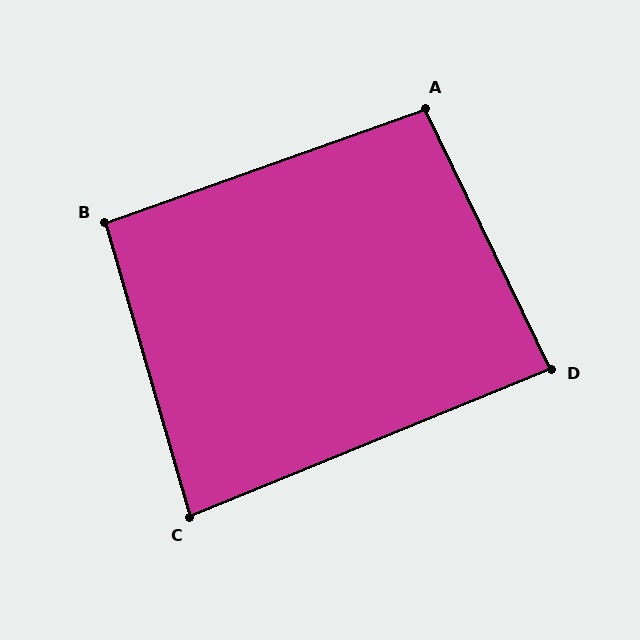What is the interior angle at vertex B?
Approximately 93 degrees (approximately right).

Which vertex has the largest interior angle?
A, at approximately 96 degrees.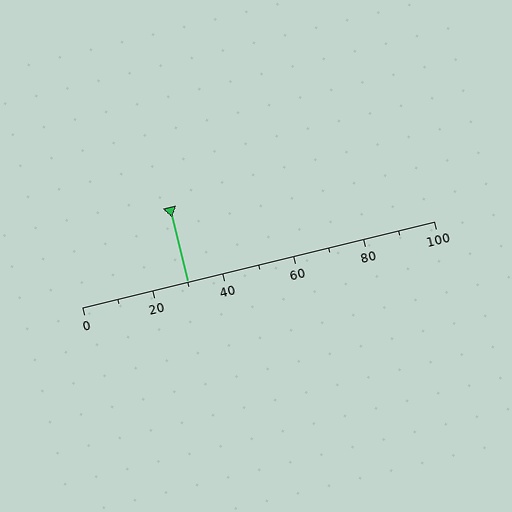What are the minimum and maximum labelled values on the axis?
The axis runs from 0 to 100.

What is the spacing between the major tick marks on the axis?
The major ticks are spaced 20 apart.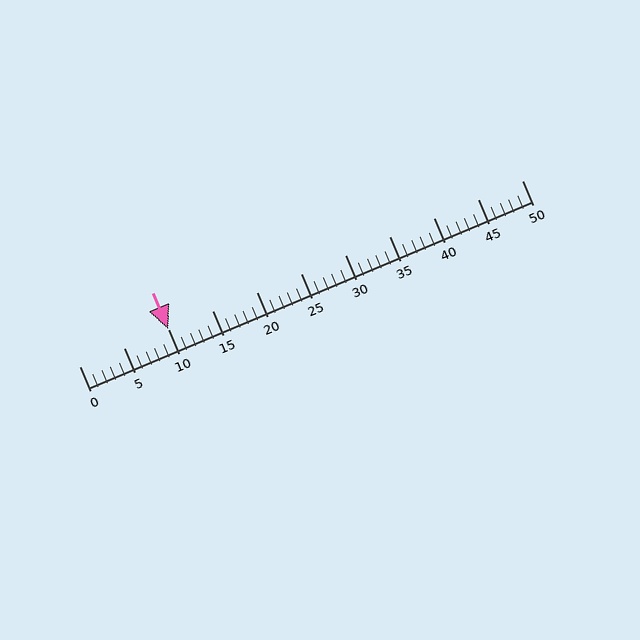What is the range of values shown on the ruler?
The ruler shows values from 0 to 50.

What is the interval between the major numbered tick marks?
The major tick marks are spaced 5 units apart.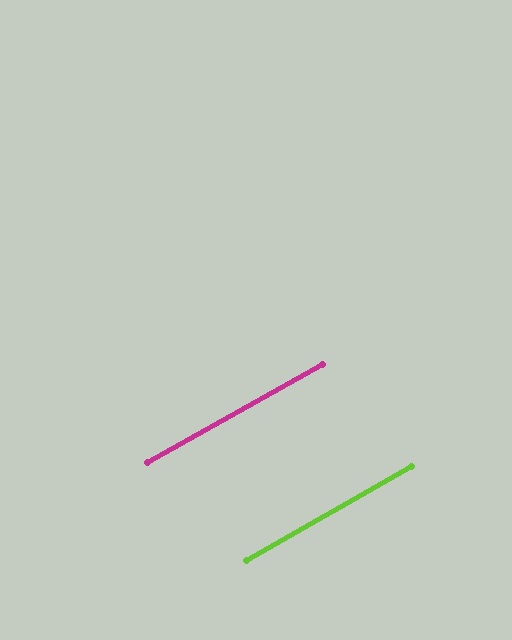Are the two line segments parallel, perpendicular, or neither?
Parallel — their directions differ by only 0.5°.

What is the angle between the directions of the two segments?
Approximately 0 degrees.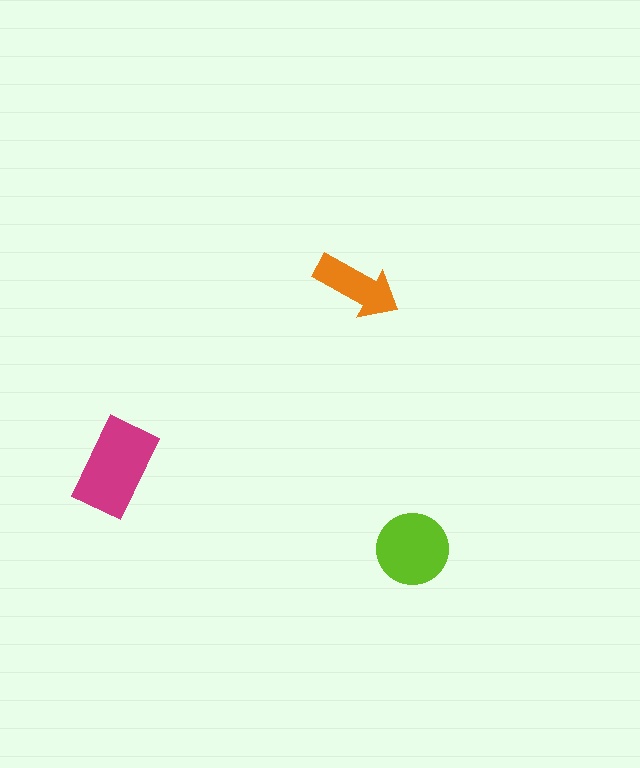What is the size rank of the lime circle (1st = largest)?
2nd.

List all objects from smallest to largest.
The orange arrow, the lime circle, the magenta rectangle.